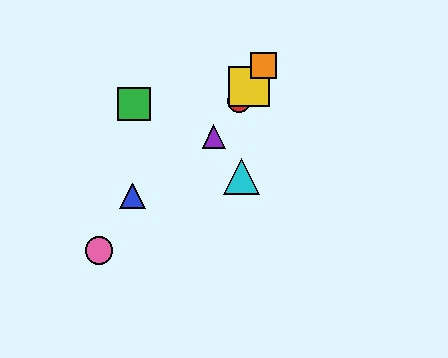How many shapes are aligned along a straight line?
4 shapes (the red circle, the yellow square, the purple triangle, the orange square) are aligned along a straight line.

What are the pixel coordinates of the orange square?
The orange square is at (263, 65).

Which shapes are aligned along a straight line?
The red circle, the yellow square, the purple triangle, the orange square are aligned along a straight line.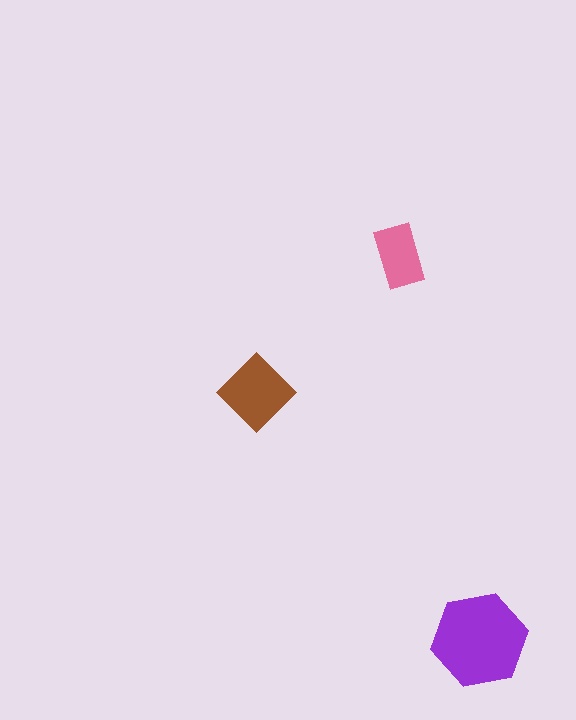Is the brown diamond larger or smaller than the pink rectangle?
Larger.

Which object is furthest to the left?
The brown diamond is leftmost.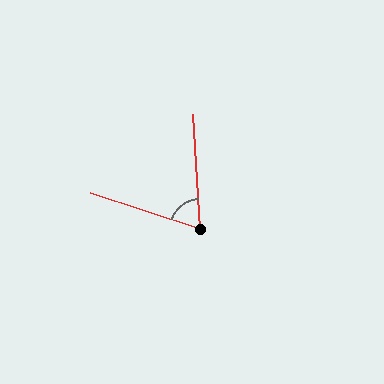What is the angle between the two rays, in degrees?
Approximately 68 degrees.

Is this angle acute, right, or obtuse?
It is acute.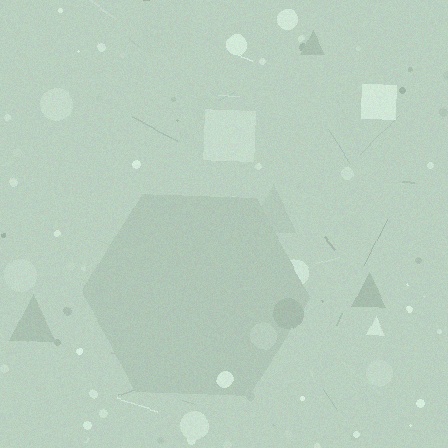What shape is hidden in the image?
A hexagon is hidden in the image.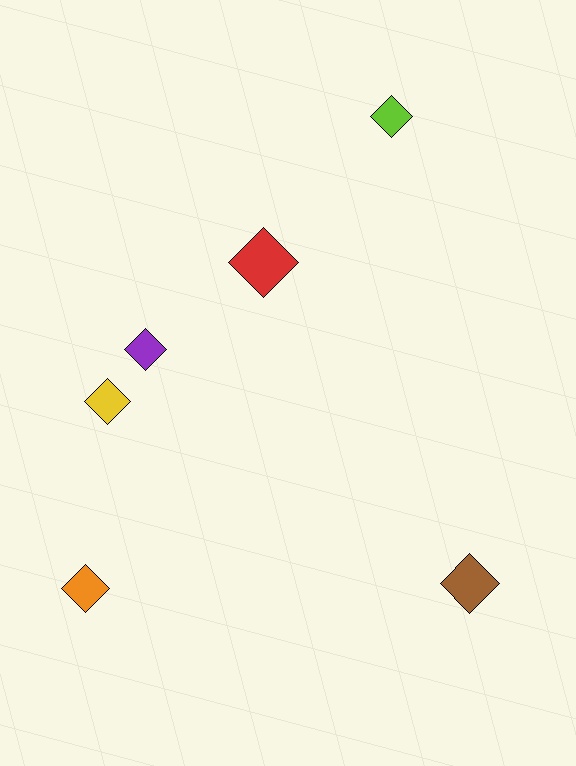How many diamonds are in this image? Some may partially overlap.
There are 6 diamonds.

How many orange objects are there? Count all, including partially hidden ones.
There is 1 orange object.